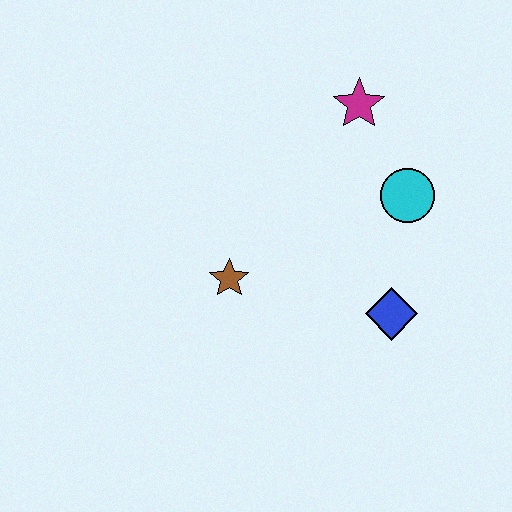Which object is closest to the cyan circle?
The magenta star is closest to the cyan circle.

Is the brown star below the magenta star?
Yes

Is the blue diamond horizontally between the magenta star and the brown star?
No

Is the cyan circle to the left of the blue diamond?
No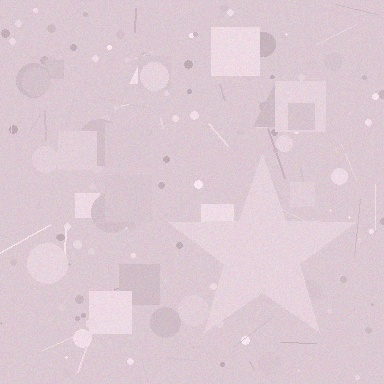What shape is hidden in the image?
A star is hidden in the image.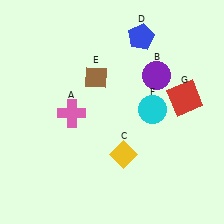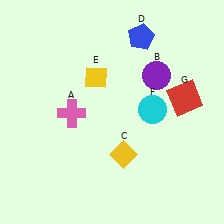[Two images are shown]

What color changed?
The diamond (E) changed from brown in Image 1 to yellow in Image 2.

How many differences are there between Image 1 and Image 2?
There is 1 difference between the two images.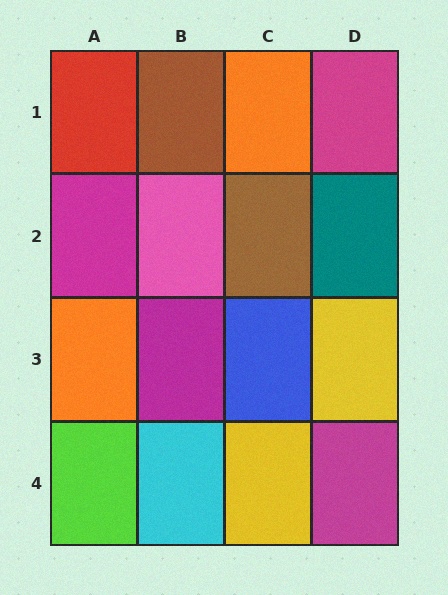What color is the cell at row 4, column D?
Magenta.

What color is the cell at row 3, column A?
Orange.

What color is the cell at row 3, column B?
Magenta.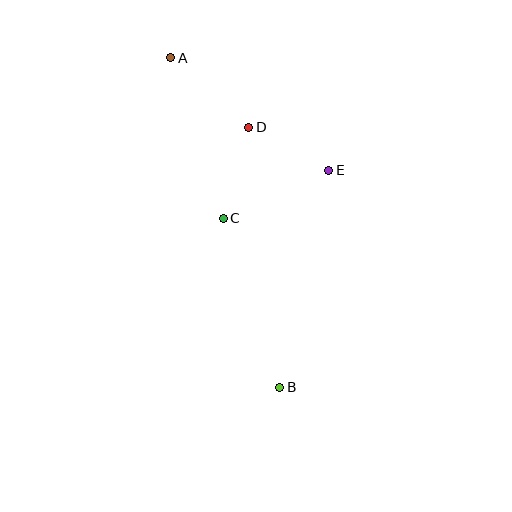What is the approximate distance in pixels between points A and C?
The distance between A and C is approximately 169 pixels.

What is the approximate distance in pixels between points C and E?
The distance between C and E is approximately 116 pixels.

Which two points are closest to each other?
Points D and E are closest to each other.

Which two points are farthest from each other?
Points A and B are farthest from each other.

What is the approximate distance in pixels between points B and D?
The distance between B and D is approximately 262 pixels.